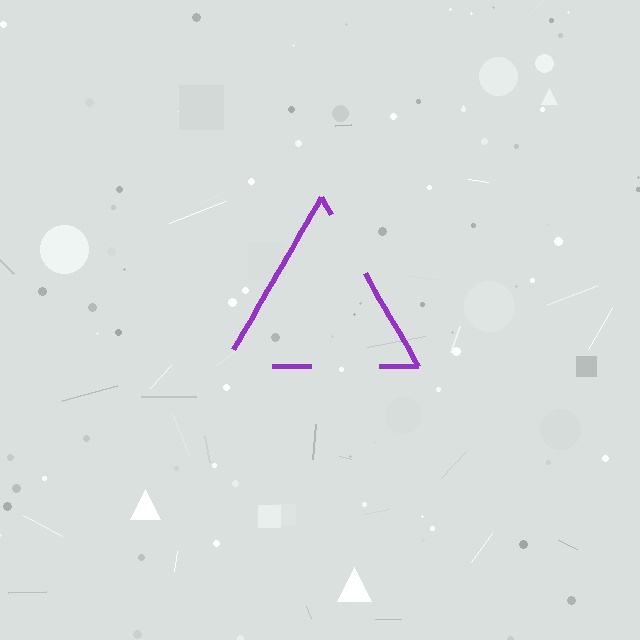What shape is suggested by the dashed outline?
The dashed outline suggests a triangle.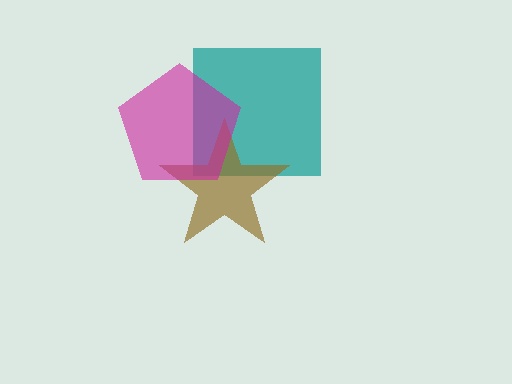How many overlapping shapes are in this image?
There are 3 overlapping shapes in the image.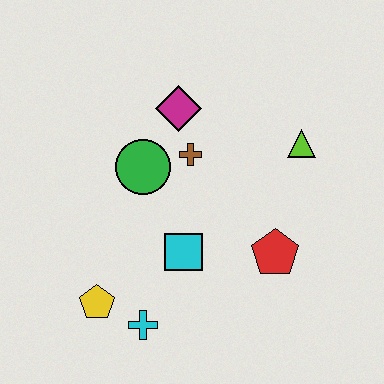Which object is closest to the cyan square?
The cyan cross is closest to the cyan square.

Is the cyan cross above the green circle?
No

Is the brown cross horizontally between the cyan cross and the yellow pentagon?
No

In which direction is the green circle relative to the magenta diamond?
The green circle is below the magenta diamond.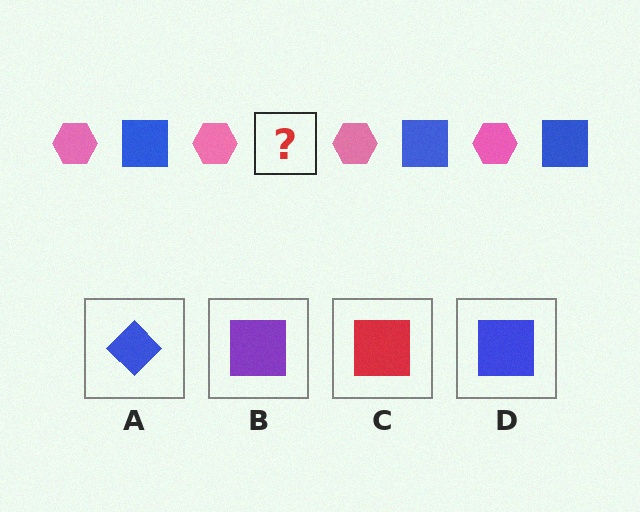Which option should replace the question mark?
Option D.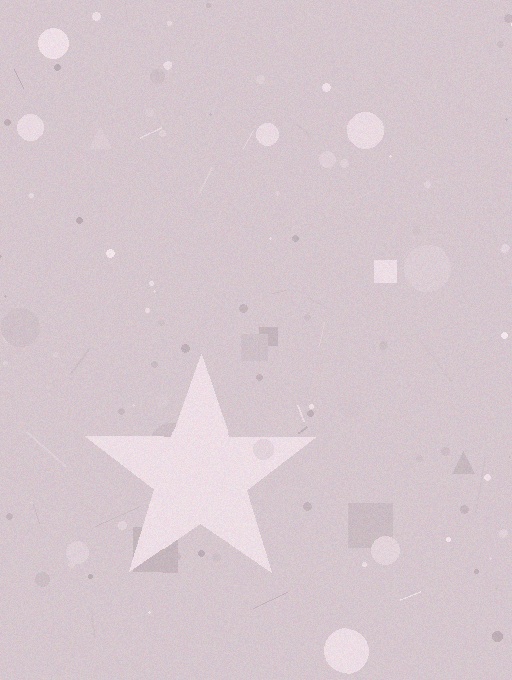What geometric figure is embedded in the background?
A star is embedded in the background.